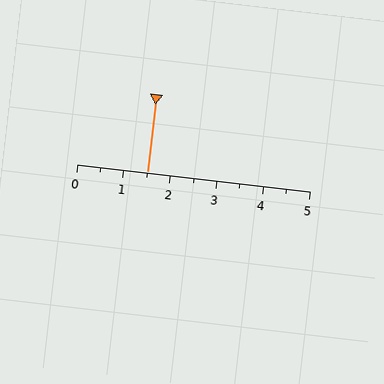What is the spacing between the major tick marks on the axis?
The major ticks are spaced 1 apart.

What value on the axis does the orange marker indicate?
The marker indicates approximately 1.5.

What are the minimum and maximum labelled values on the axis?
The axis runs from 0 to 5.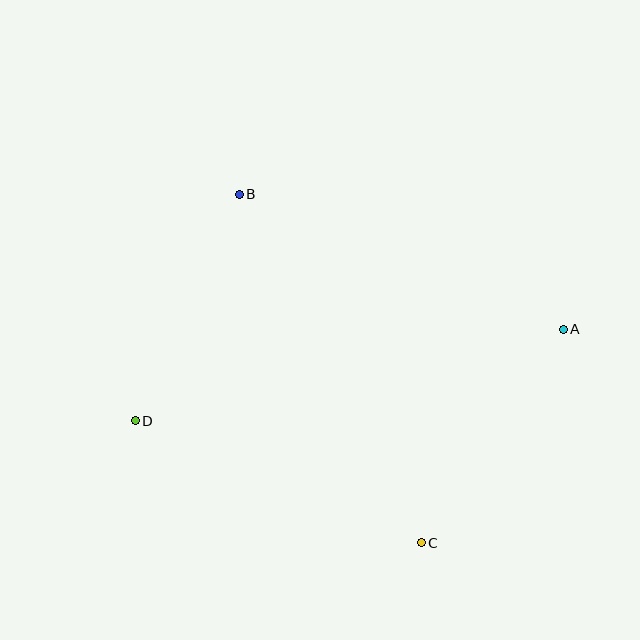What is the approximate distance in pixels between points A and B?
The distance between A and B is approximately 351 pixels.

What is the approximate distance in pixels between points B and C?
The distance between B and C is approximately 394 pixels.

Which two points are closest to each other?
Points B and D are closest to each other.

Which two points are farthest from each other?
Points A and D are farthest from each other.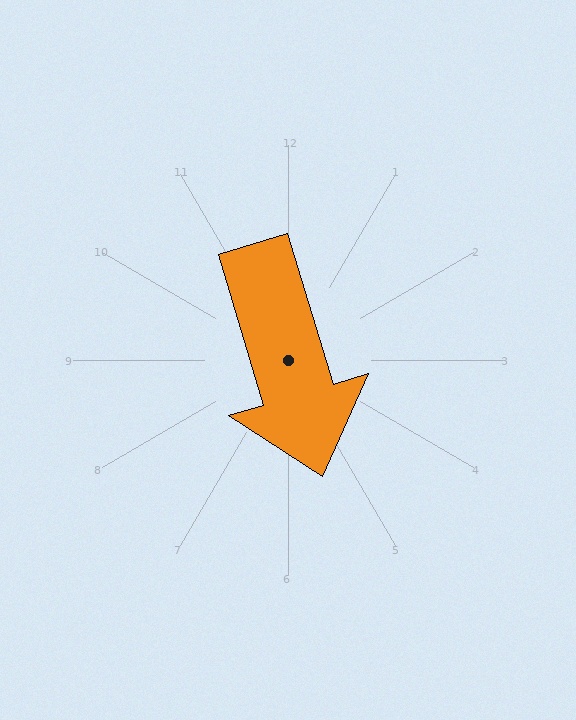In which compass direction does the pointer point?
South.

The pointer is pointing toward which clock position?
Roughly 5 o'clock.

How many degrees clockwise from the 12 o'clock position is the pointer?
Approximately 163 degrees.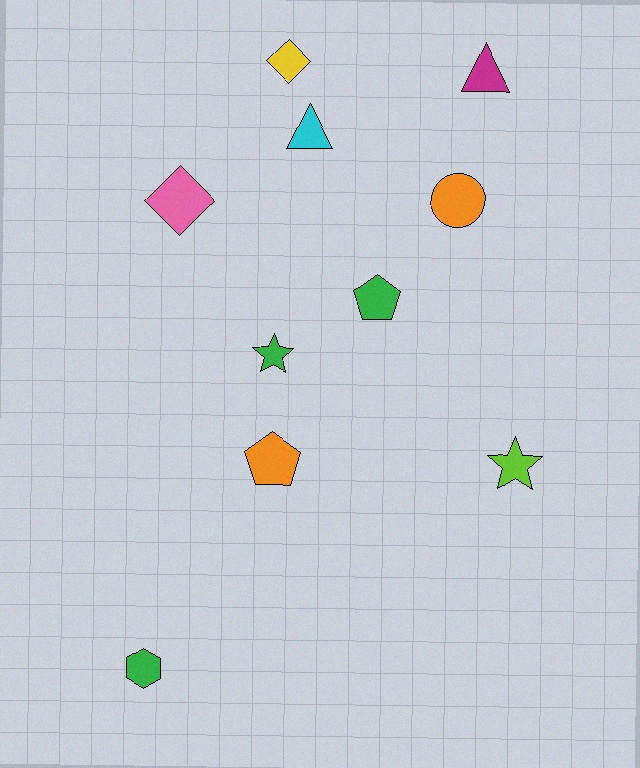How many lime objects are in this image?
There is 1 lime object.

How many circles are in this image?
There is 1 circle.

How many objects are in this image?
There are 10 objects.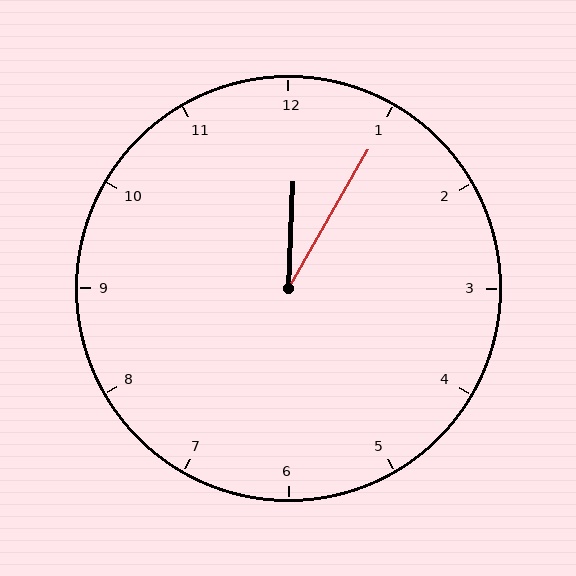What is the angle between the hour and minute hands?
Approximately 28 degrees.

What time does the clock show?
12:05.